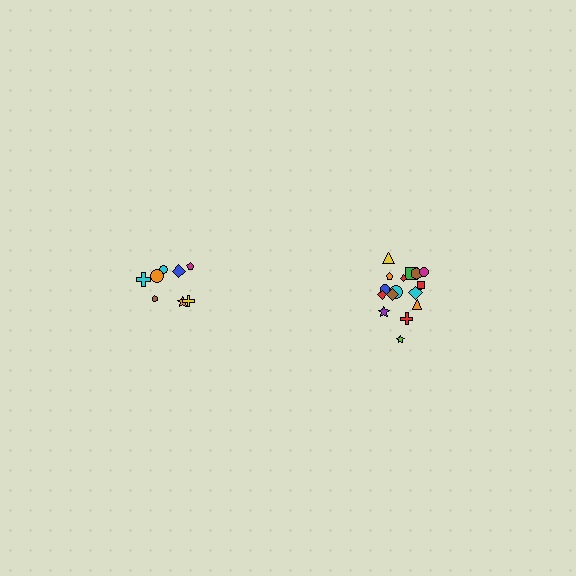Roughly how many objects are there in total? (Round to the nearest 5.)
Roughly 25 objects in total.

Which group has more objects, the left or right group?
The right group.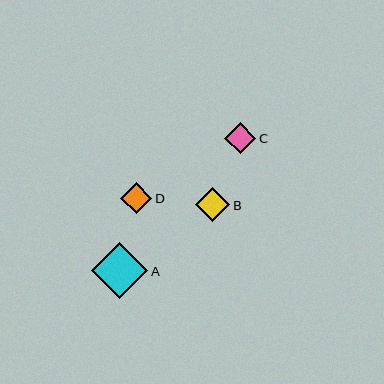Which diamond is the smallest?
Diamond C is the smallest with a size of approximately 31 pixels.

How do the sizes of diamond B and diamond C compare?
Diamond B and diamond C are approximately the same size.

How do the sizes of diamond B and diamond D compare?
Diamond B and diamond D are approximately the same size.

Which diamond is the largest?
Diamond A is the largest with a size of approximately 56 pixels.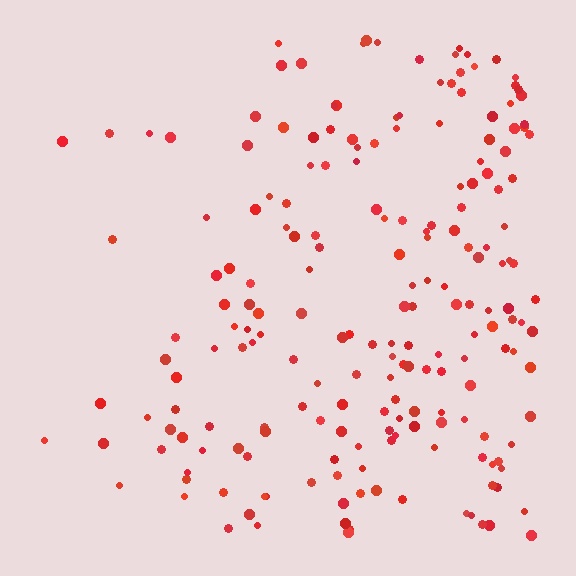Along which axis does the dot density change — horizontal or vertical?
Horizontal.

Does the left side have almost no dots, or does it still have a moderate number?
Still a moderate number, just noticeably fewer than the right.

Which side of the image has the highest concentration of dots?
The right.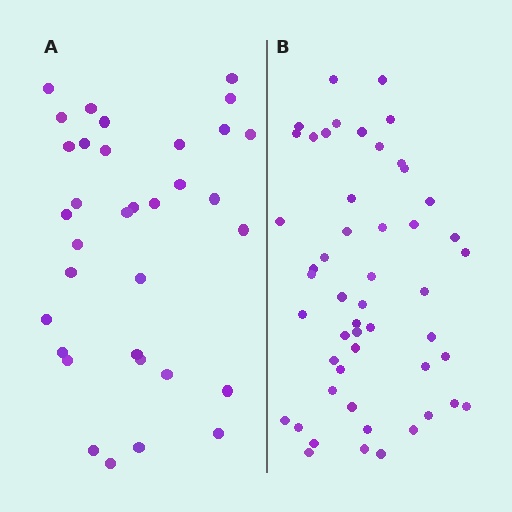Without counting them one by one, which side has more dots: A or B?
Region B (the right region) has more dots.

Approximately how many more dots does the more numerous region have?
Region B has approximately 15 more dots than region A.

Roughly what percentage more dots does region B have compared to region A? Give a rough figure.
About 50% more.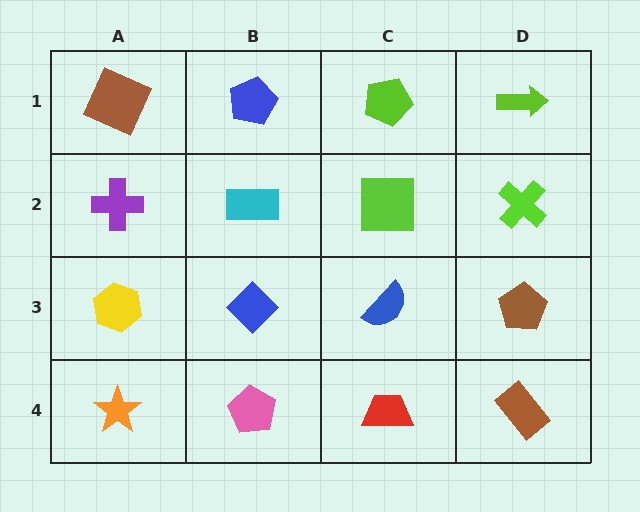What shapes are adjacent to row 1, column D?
A lime cross (row 2, column D), a lime pentagon (row 1, column C).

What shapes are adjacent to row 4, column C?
A blue semicircle (row 3, column C), a pink pentagon (row 4, column B), a brown rectangle (row 4, column D).